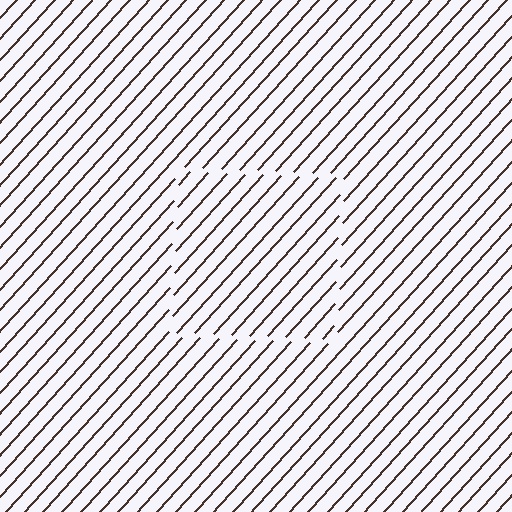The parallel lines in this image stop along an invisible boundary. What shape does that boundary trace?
An illusory square. The interior of the shape contains the same grating, shifted by half a period — the contour is defined by the phase discontinuity where line-ends from the inner and outer gratings abut.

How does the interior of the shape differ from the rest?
The interior of the shape contains the same grating, shifted by half a period — the contour is defined by the phase discontinuity where line-ends from the inner and outer gratings abut.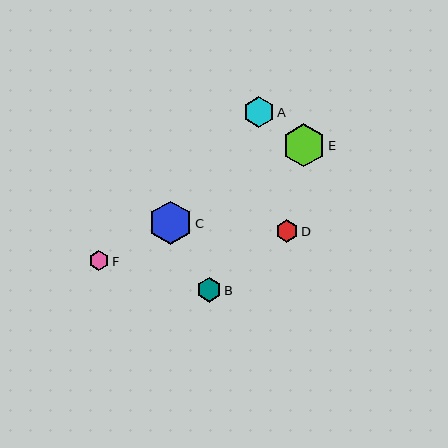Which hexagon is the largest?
Hexagon C is the largest with a size of approximately 43 pixels.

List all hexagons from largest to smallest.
From largest to smallest: C, E, A, B, D, F.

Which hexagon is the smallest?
Hexagon F is the smallest with a size of approximately 20 pixels.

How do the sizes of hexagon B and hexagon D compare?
Hexagon B and hexagon D are approximately the same size.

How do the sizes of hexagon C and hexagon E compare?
Hexagon C and hexagon E are approximately the same size.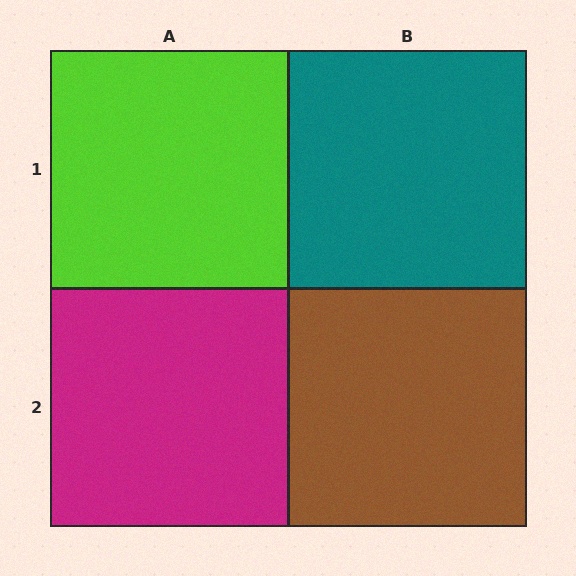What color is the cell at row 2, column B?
Brown.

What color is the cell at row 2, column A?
Magenta.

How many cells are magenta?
1 cell is magenta.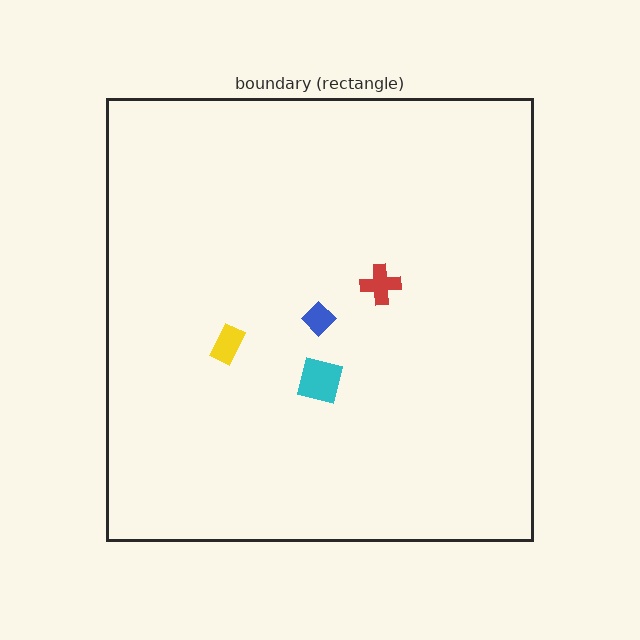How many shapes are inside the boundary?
4 inside, 0 outside.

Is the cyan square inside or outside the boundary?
Inside.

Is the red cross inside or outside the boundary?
Inside.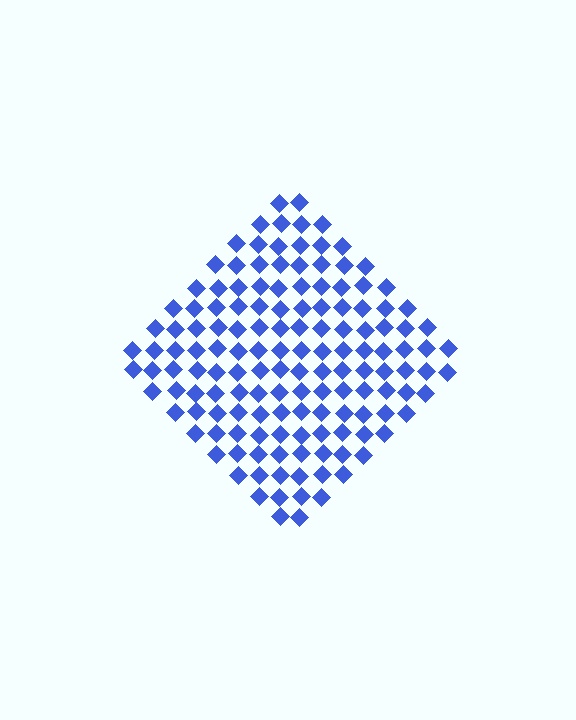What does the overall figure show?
The overall figure shows a diamond.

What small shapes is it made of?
It is made of small diamonds.